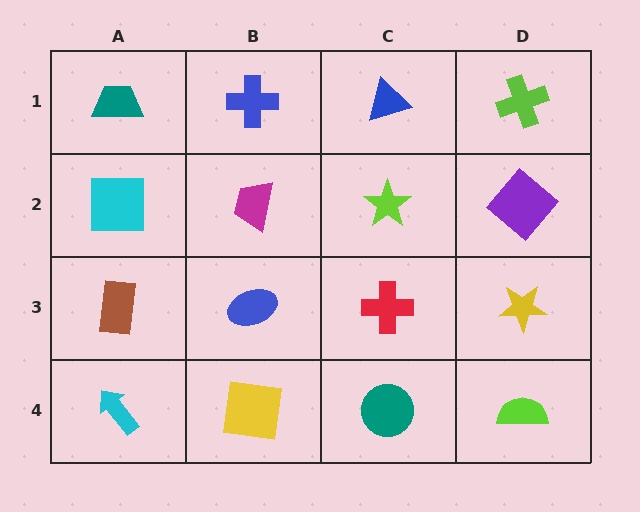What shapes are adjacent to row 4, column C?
A red cross (row 3, column C), a yellow square (row 4, column B), a lime semicircle (row 4, column D).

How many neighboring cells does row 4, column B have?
3.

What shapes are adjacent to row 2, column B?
A blue cross (row 1, column B), a blue ellipse (row 3, column B), a cyan square (row 2, column A), a lime star (row 2, column C).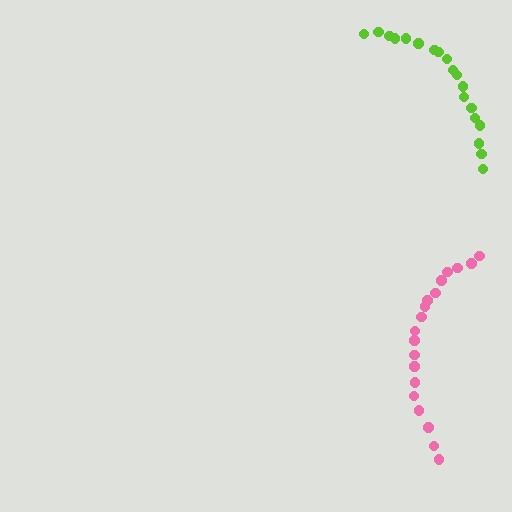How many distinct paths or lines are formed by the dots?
There are 2 distinct paths.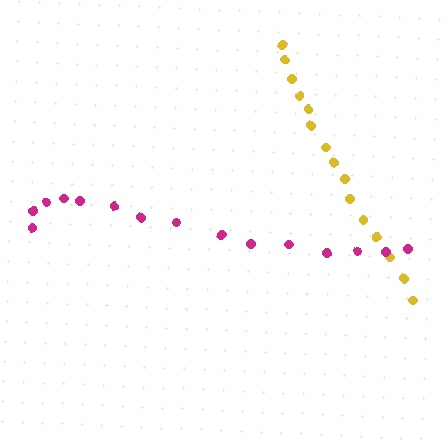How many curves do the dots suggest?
There are 2 distinct paths.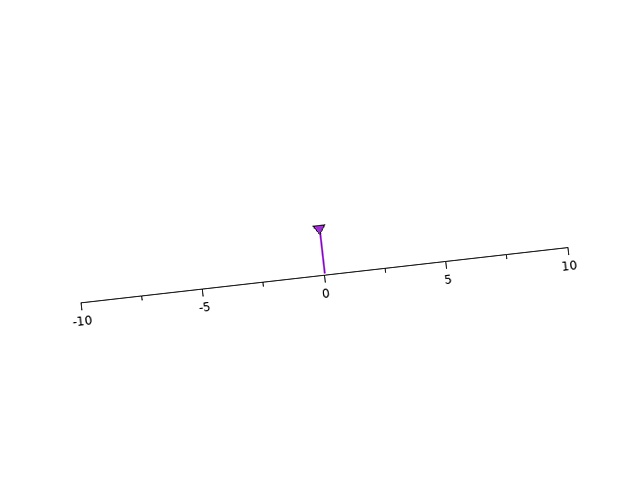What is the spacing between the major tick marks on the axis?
The major ticks are spaced 5 apart.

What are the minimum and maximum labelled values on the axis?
The axis runs from -10 to 10.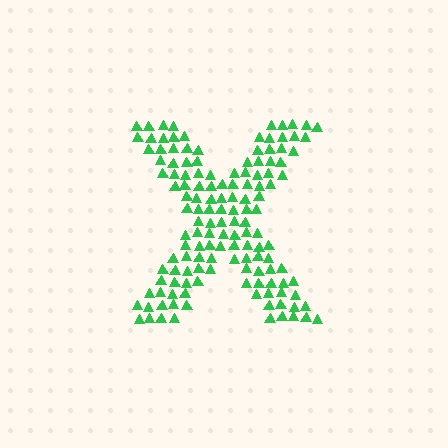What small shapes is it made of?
It is made of small triangles.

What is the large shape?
The large shape is the letter X.